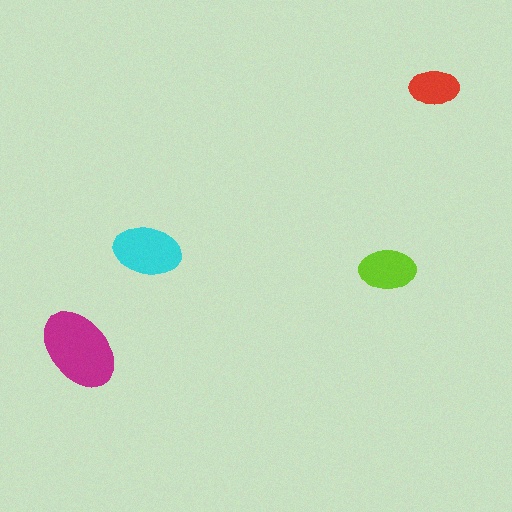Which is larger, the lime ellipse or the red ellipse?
The lime one.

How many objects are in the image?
There are 4 objects in the image.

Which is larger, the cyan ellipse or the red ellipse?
The cyan one.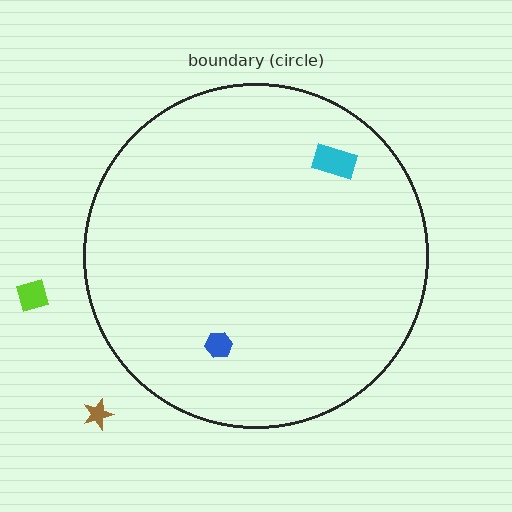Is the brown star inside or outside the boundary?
Outside.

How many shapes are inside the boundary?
2 inside, 2 outside.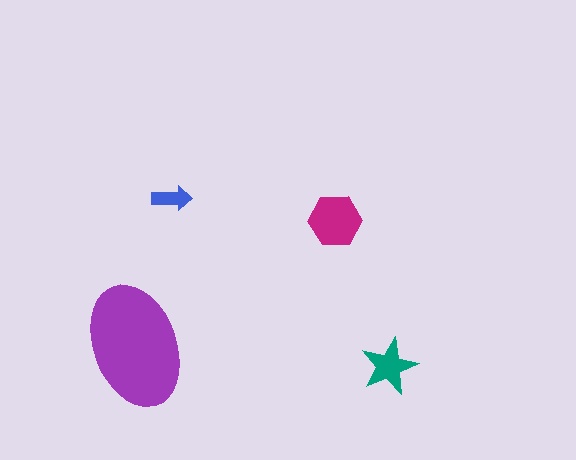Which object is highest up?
The blue arrow is topmost.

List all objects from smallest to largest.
The blue arrow, the teal star, the magenta hexagon, the purple ellipse.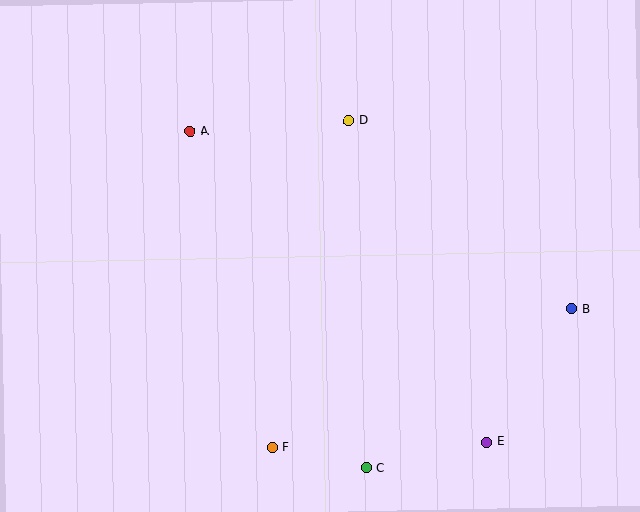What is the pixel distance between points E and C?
The distance between E and C is 123 pixels.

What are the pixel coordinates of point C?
Point C is at (366, 468).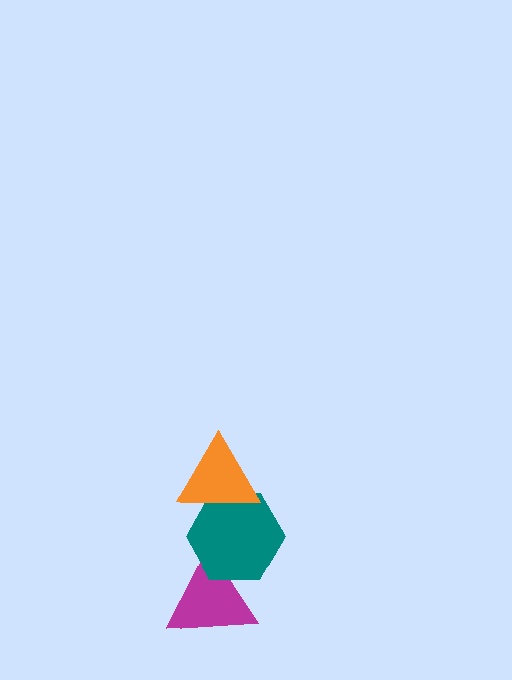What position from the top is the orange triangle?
The orange triangle is 1st from the top.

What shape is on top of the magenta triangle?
The teal hexagon is on top of the magenta triangle.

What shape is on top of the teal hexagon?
The orange triangle is on top of the teal hexagon.